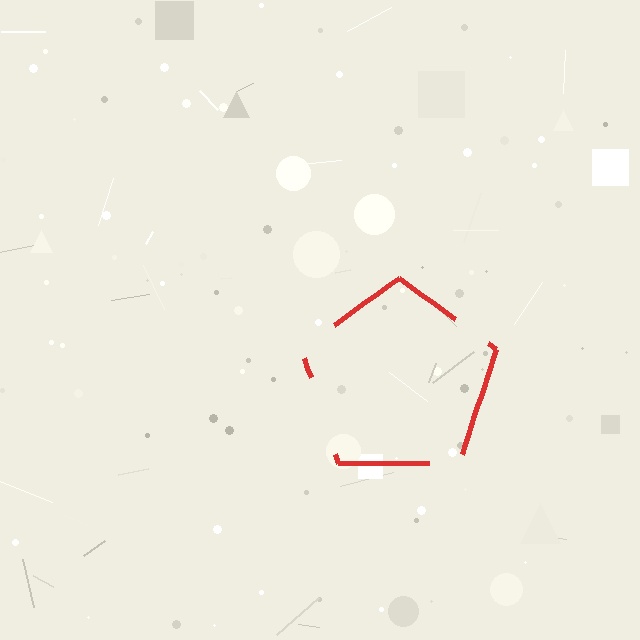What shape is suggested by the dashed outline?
The dashed outline suggests a pentagon.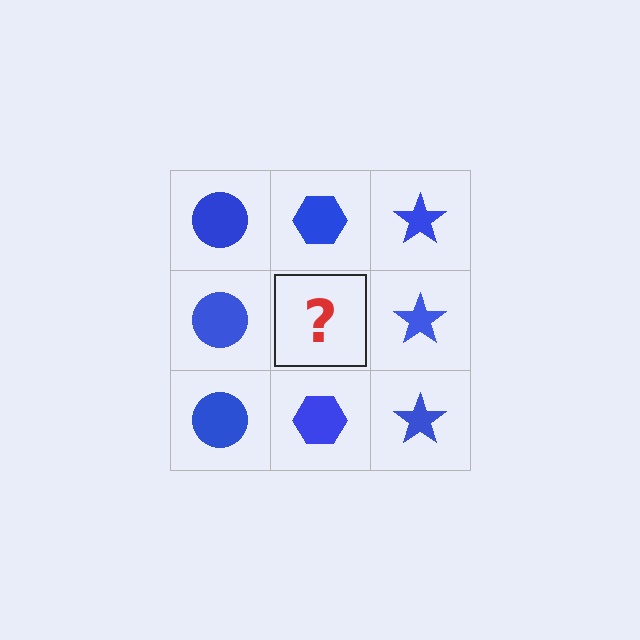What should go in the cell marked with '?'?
The missing cell should contain a blue hexagon.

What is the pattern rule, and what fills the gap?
The rule is that each column has a consistent shape. The gap should be filled with a blue hexagon.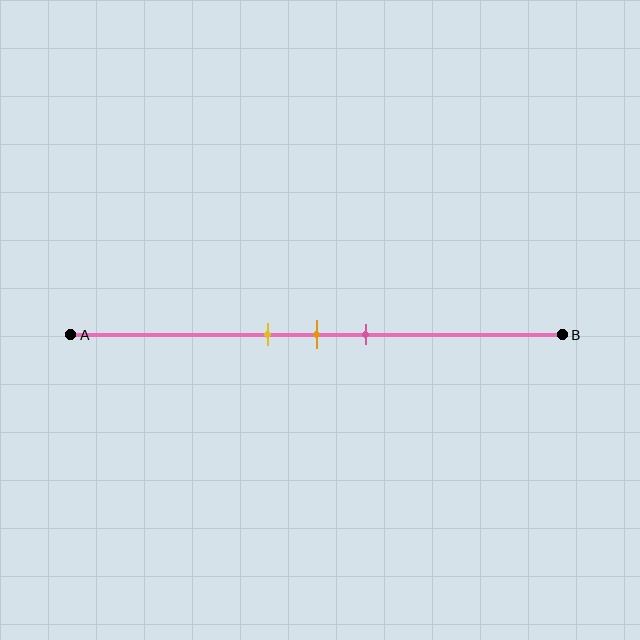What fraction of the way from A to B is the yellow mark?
The yellow mark is approximately 40% (0.4) of the way from A to B.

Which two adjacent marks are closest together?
The yellow and orange marks are the closest adjacent pair.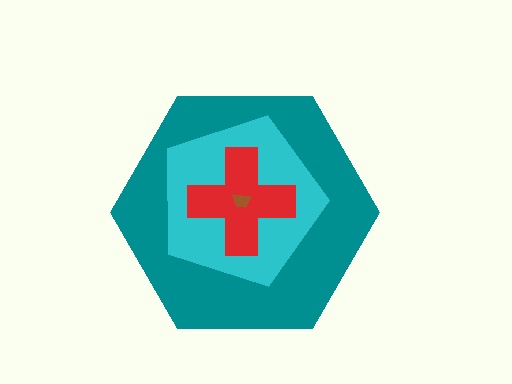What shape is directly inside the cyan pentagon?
The red cross.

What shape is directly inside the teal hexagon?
The cyan pentagon.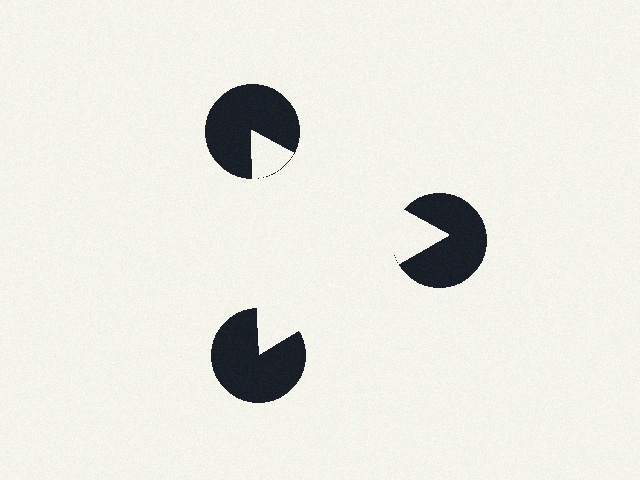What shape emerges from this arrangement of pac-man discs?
An illusory triangle — its edges are inferred from the aligned wedge cuts in the pac-man discs, not physically drawn.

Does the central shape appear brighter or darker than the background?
It typically appears slightly brighter than the background, even though no actual brightness change is drawn.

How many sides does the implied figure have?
3 sides.